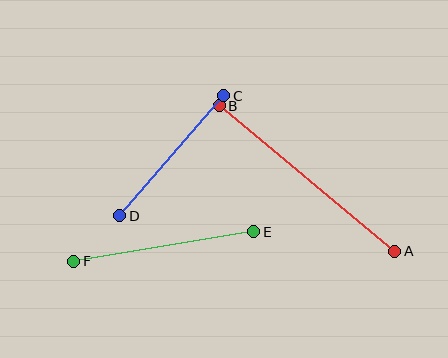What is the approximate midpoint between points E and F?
The midpoint is at approximately (164, 247) pixels.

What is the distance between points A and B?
The distance is approximately 228 pixels.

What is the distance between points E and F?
The distance is approximately 182 pixels.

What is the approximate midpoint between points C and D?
The midpoint is at approximately (172, 156) pixels.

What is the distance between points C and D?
The distance is approximately 158 pixels.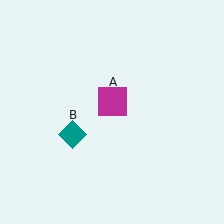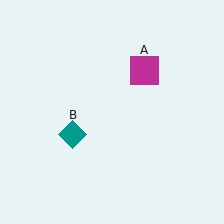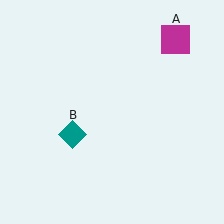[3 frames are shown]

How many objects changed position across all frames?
1 object changed position: magenta square (object A).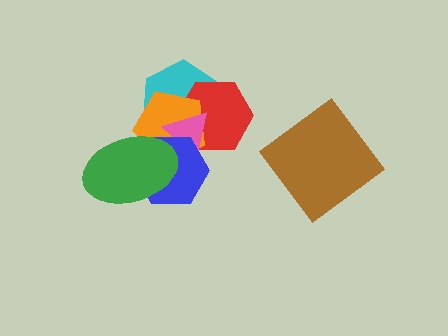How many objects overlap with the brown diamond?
0 objects overlap with the brown diamond.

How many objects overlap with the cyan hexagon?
4 objects overlap with the cyan hexagon.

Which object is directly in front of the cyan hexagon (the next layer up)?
The red hexagon is directly in front of the cyan hexagon.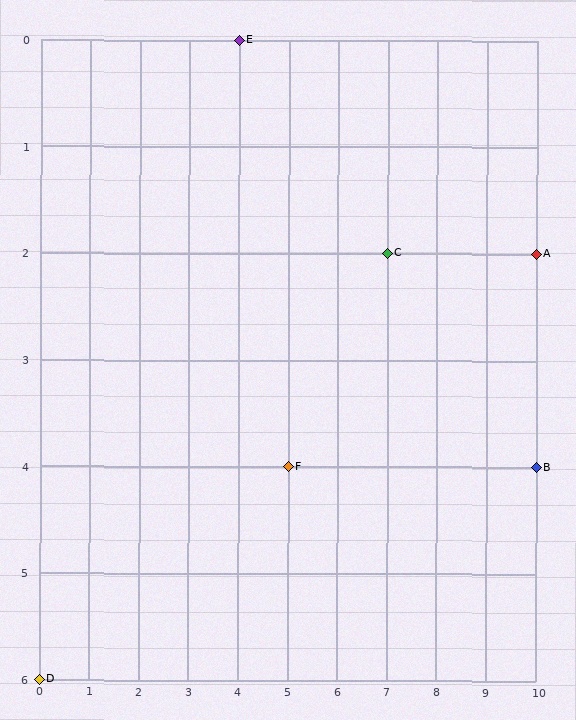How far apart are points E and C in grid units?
Points E and C are 3 columns and 2 rows apart (about 3.6 grid units diagonally).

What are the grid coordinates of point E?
Point E is at grid coordinates (4, 0).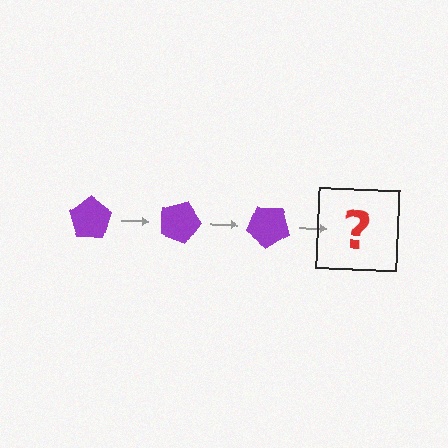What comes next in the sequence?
The next element should be a purple pentagon rotated 60 degrees.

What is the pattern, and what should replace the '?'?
The pattern is that the pentagon rotates 20 degrees each step. The '?' should be a purple pentagon rotated 60 degrees.